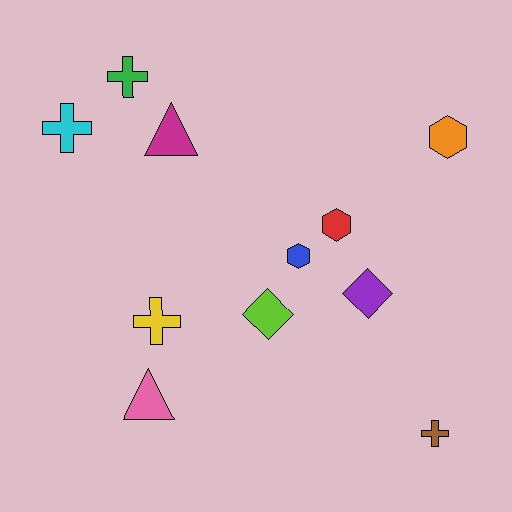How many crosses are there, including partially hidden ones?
There are 4 crosses.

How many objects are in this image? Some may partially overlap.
There are 11 objects.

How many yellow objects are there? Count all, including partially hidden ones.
There is 1 yellow object.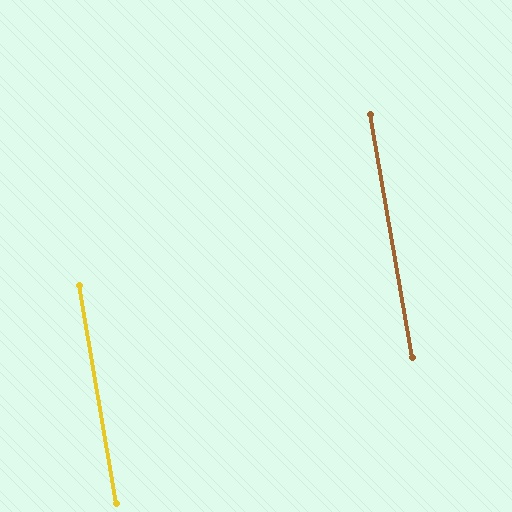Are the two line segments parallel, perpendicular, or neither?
Parallel — their directions differ by only 0.2°.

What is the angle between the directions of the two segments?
Approximately 0 degrees.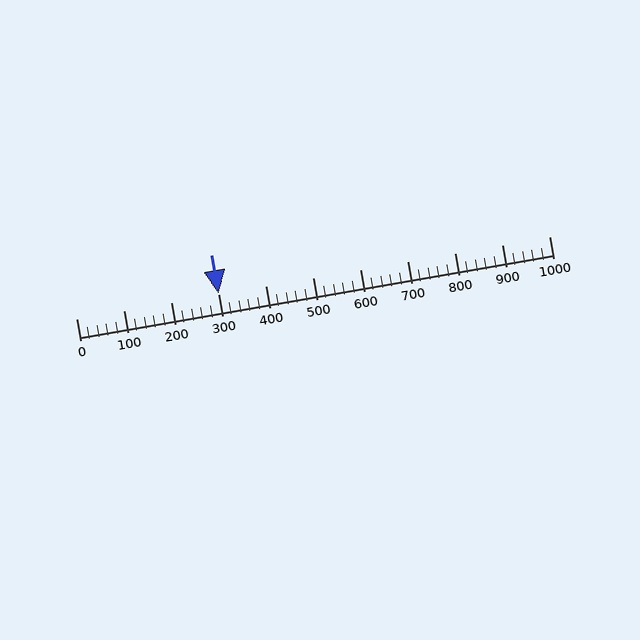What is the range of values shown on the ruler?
The ruler shows values from 0 to 1000.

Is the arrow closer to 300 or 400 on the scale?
The arrow is closer to 300.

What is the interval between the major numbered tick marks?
The major tick marks are spaced 100 units apart.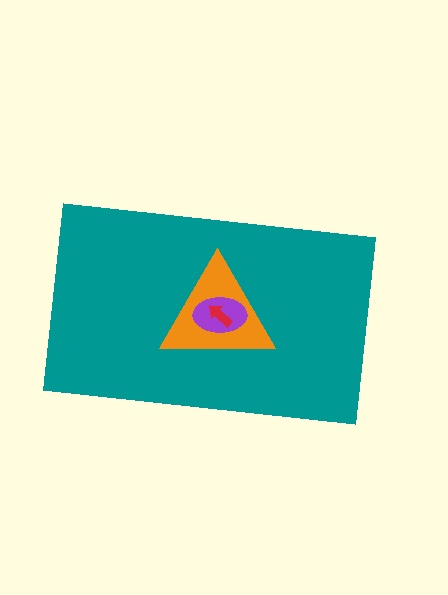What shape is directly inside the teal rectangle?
The orange triangle.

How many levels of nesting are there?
4.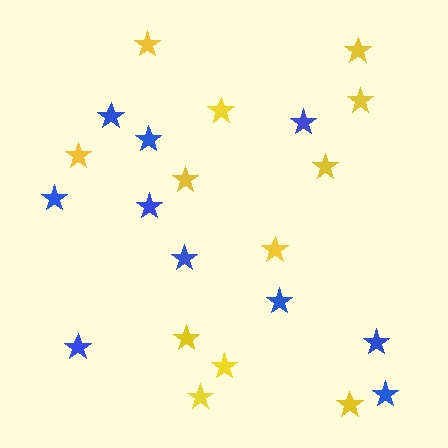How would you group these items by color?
There are 2 groups: one group of blue stars (10) and one group of yellow stars (12).